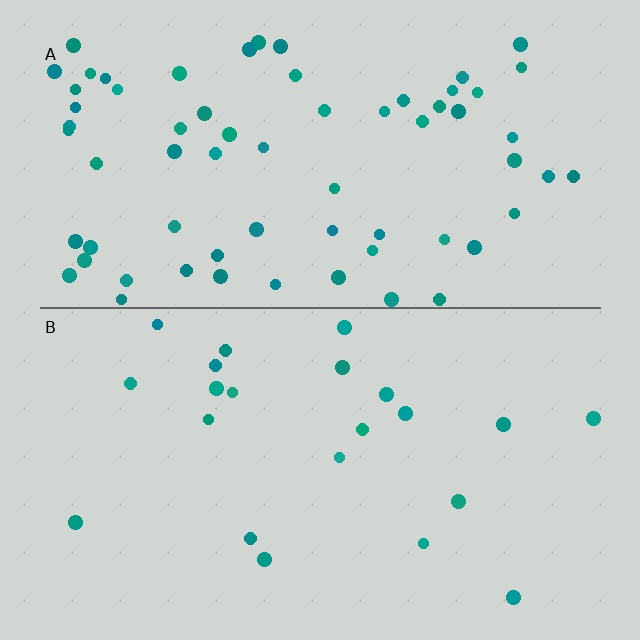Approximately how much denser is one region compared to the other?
Approximately 3.0× — region A over region B.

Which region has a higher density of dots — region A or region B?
A (the top).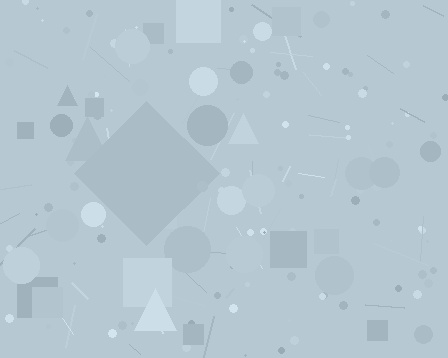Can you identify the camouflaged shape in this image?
The camouflaged shape is a diamond.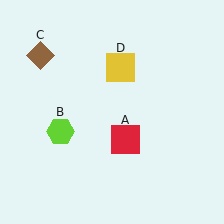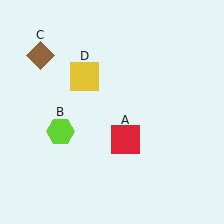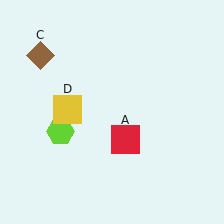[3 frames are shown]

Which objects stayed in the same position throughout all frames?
Red square (object A) and lime hexagon (object B) and brown diamond (object C) remained stationary.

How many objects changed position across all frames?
1 object changed position: yellow square (object D).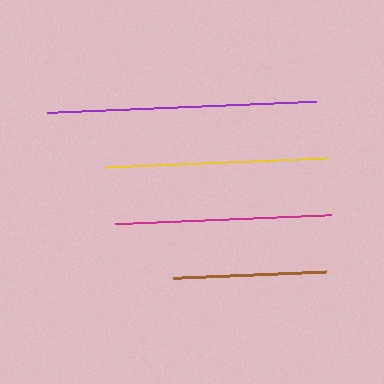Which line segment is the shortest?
The brown line is the shortest at approximately 155 pixels.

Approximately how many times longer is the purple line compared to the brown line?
The purple line is approximately 1.7 times the length of the brown line.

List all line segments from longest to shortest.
From longest to shortest: purple, yellow, magenta, brown.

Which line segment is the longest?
The purple line is the longest at approximately 270 pixels.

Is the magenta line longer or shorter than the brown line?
The magenta line is longer than the brown line.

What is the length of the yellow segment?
The yellow segment is approximately 224 pixels long.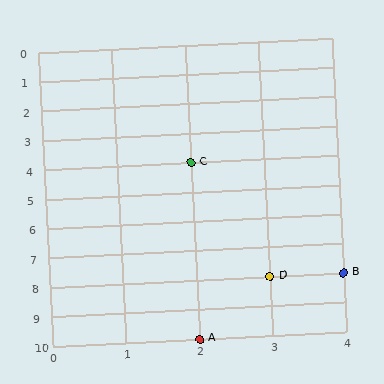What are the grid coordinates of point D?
Point D is at grid coordinates (3, 8).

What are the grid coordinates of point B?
Point B is at grid coordinates (4, 8).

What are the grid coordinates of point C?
Point C is at grid coordinates (2, 4).